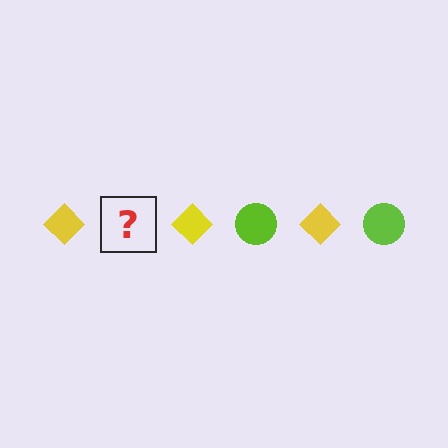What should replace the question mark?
The question mark should be replaced with a lime circle.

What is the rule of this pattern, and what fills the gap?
The rule is that the pattern alternates between yellow diamond and lime circle. The gap should be filled with a lime circle.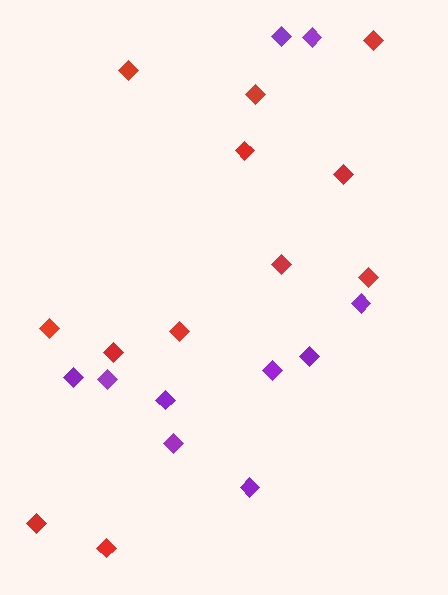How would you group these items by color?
There are 2 groups: one group of red diamonds (12) and one group of purple diamonds (10).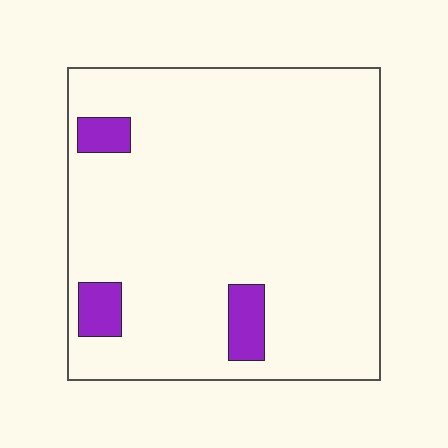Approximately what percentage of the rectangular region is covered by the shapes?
Approximately 5%.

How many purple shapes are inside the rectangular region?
3.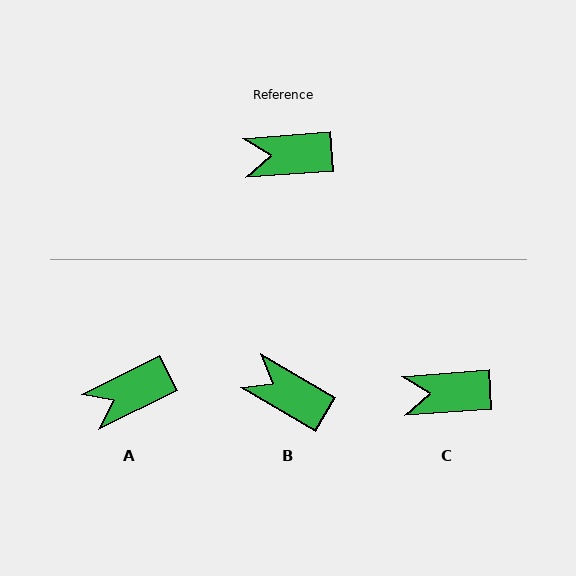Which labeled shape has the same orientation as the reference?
C.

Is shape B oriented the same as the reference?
No, it is off by about 35 degrees.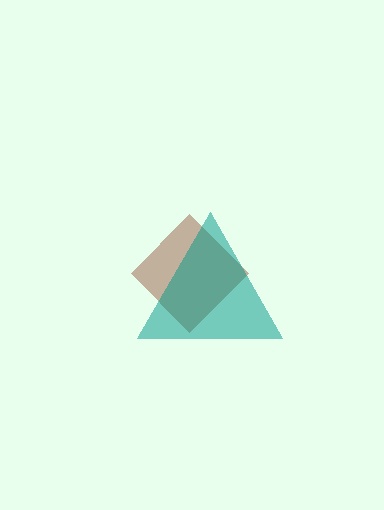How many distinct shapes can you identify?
There are 2 distinct shapes: a brown diamond, a teal triangle.